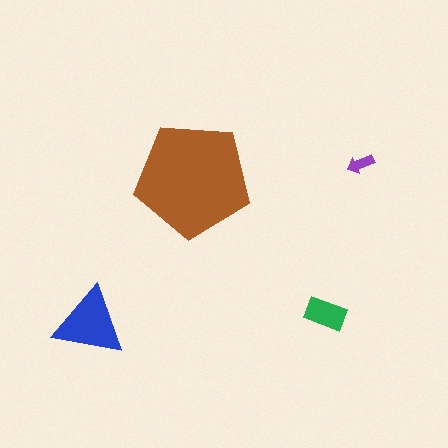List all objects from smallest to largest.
The purple arrow, the green rectangle, the blue triangle, the brown pentagon.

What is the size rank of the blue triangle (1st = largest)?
2nd.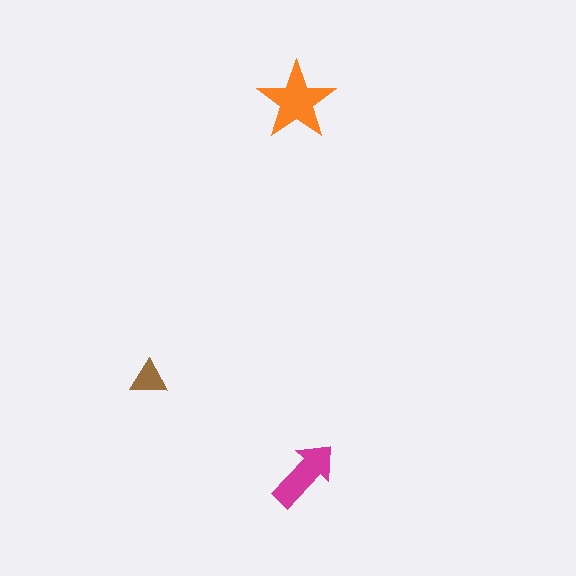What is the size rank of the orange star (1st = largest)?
1st.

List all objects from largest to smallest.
The orange star, the magenta arrow, the brown triangle.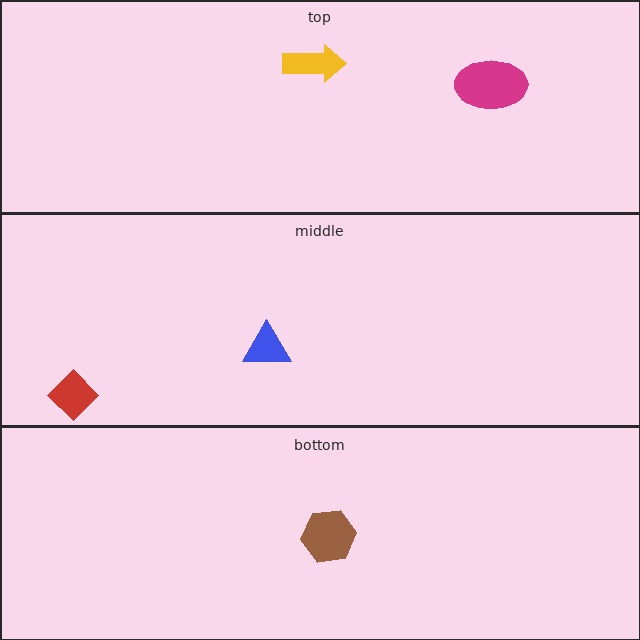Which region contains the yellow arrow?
The top region.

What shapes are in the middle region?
The red diamond, the blue triangle.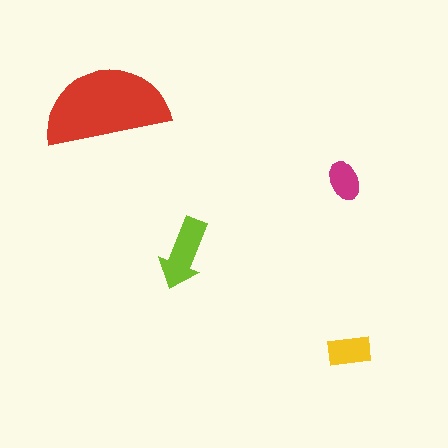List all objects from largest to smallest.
The red semicircle, the lime arrow, the yellow rectangle, the magenta ellipse.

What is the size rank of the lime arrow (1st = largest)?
2nd.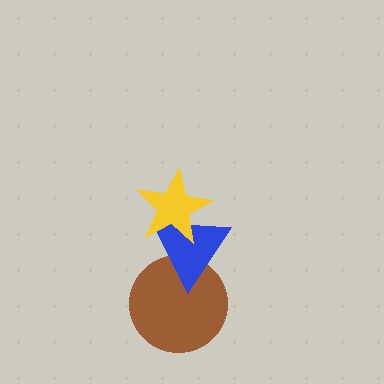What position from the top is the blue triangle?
The blue triangle is 2nd from the top.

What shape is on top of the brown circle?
The blue triangle is on top of the brown circle.